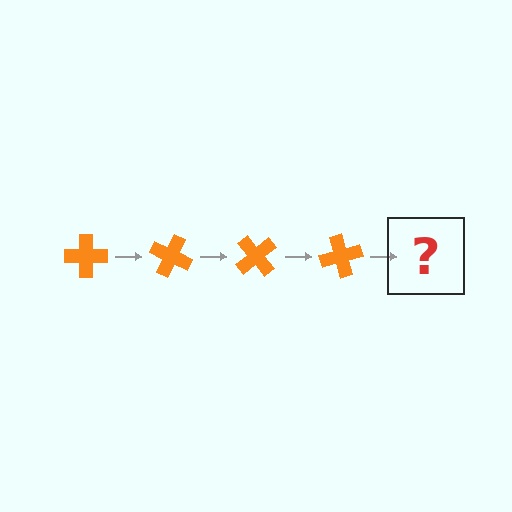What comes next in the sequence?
The next element should be an orange cross rotated 100 degrees.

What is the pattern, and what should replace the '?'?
The pattern is that the cross rotates 25 degrees each step. The '?' should be an orange cross rotated 100 degrees.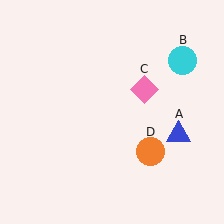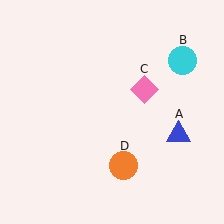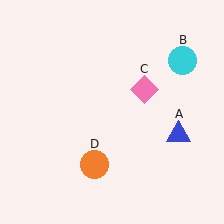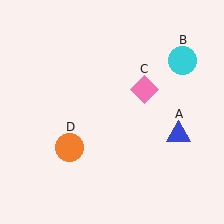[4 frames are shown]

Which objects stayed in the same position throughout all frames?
Blue triangle (object A) and cyan circle (object B) and pink diamond (object C) remained stationary.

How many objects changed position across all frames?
1 object changed position: orange circle (object D).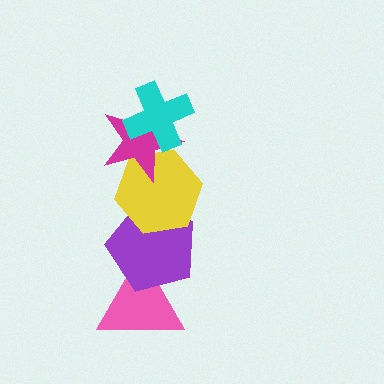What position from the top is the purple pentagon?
The purple pentagon is 4th from the top.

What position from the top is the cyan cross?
The cyan cross is 1st from the top.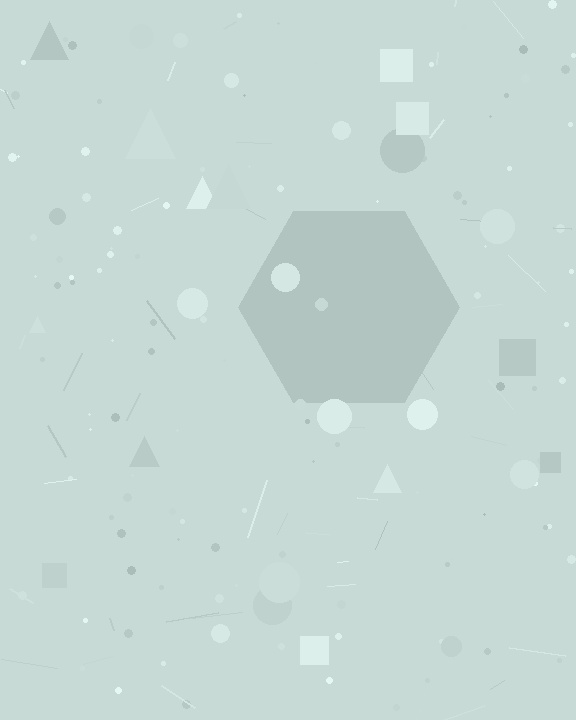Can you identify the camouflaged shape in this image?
The camouflaged shape is a hexagon.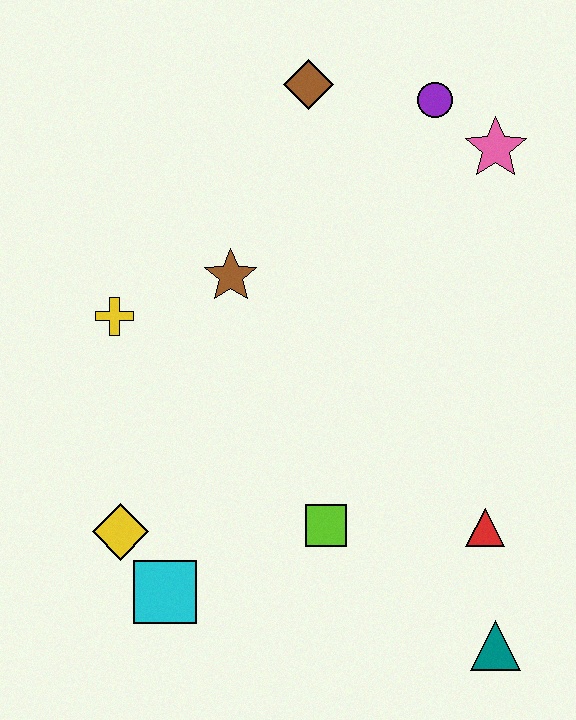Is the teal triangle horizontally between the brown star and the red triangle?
No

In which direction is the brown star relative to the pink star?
The brown star is to the left of the pink star.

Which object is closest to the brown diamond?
The purple circle is closest to the brown diamond.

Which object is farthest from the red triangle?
The brown diamond is farthest from the red triangle.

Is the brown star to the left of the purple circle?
Yes